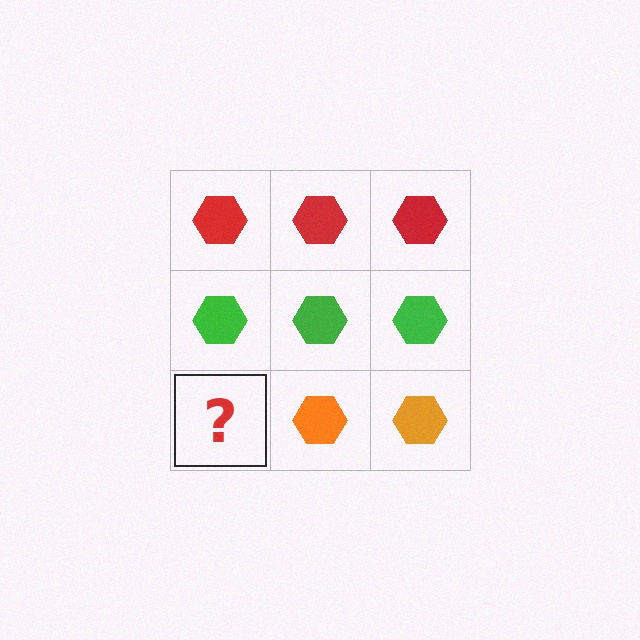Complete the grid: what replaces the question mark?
The question mark should be replaced with an orange hexagon.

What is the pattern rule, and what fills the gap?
The rule is that each row has a consistent color. The gap should be filled with an orange hexagon.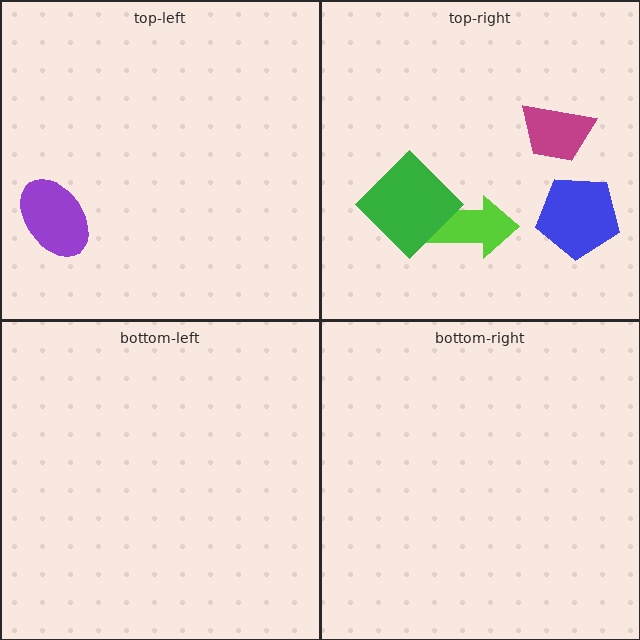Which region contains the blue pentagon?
The top-right region.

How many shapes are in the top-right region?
4.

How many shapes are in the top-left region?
1.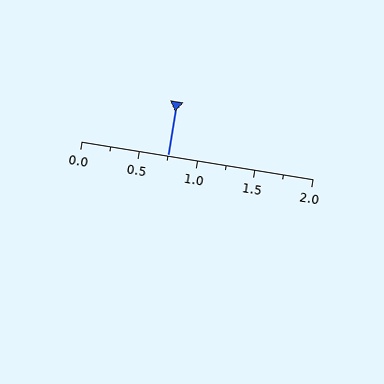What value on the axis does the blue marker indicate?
The marker indicates approximately 0.75.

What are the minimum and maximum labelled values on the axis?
The axis runs from 0.0 to 2.0.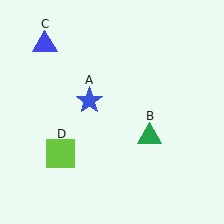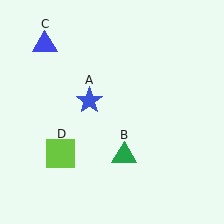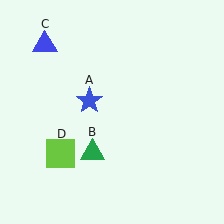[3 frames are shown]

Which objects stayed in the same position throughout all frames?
Blue star (object A) and blue triangle (object C) and lime square (object D) remained stationary.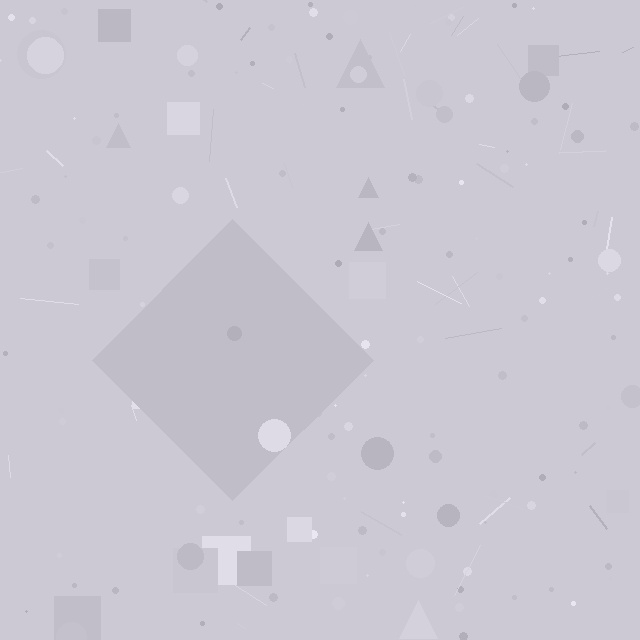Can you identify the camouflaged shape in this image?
The camouflaged shape is a diamond.